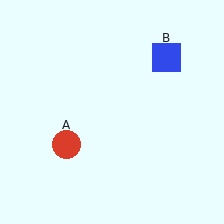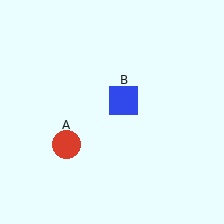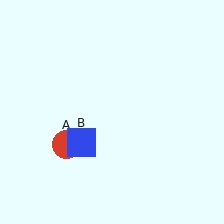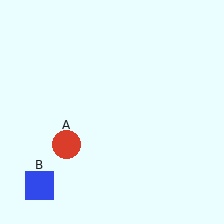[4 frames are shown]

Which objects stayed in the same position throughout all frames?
Red circle (object A) remained stationary.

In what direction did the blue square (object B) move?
The blue square (object B) moved down and to the left.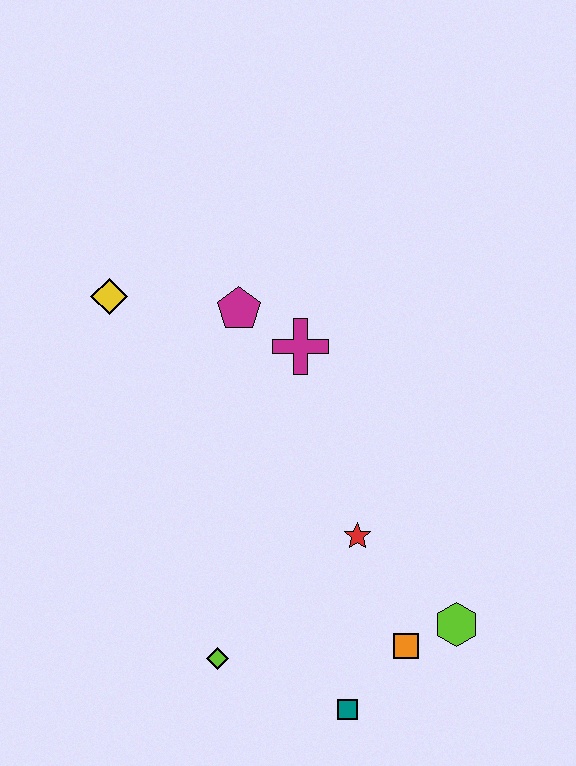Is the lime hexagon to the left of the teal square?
No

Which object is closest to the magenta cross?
The magenta pentagon is closest to the magenta cross.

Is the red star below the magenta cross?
Yes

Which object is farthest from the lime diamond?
The yellow diamond is farthest from the lime diamond.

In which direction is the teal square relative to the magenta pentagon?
The teal square is below the magenta pentagon.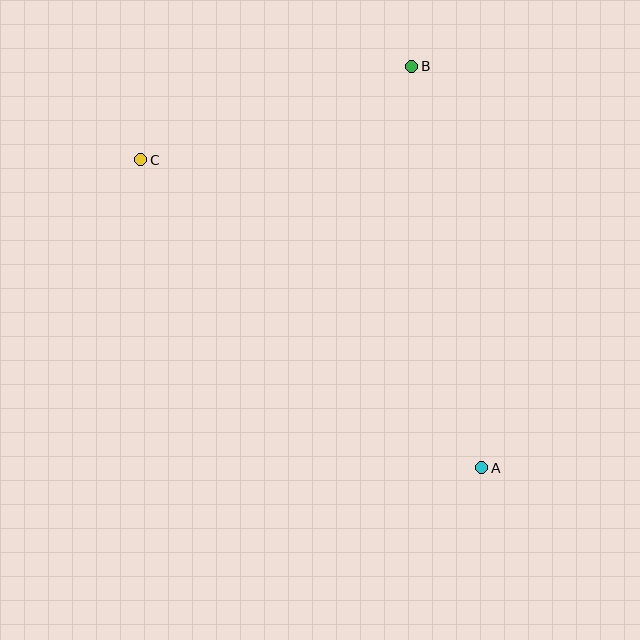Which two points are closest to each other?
Points B and C are closest to each other.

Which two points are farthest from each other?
Points A and C are farthest from each other.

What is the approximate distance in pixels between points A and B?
The distance between A and B is approximately 407 pixels.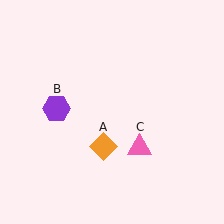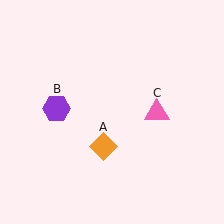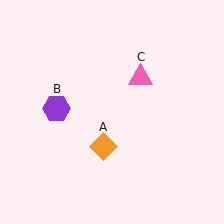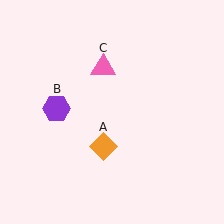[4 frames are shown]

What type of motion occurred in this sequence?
The pink triangle (object C) rotated counterclockwise around the center of the scene.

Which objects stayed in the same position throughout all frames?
Orange diamond (object A) and purple hexagon (object B) remained stationary.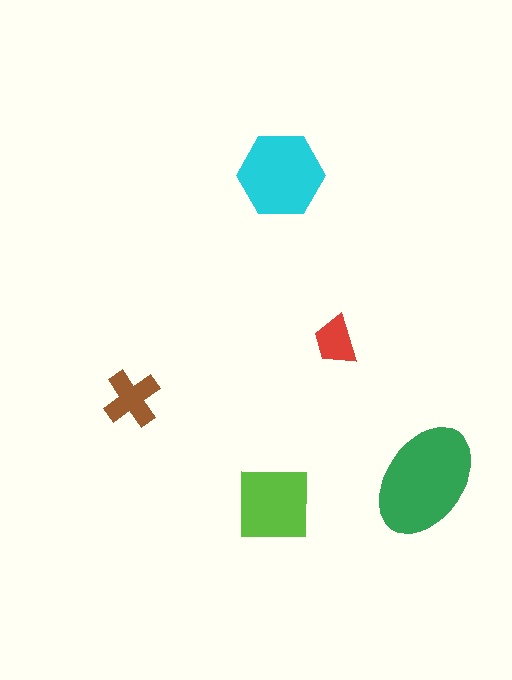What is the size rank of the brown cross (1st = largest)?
4th.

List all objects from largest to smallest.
The green ellipse, the cyan hexagon, the lime square, the brown cross, the red trapezoid.